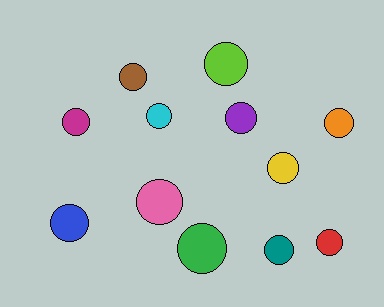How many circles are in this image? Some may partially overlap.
There are 12 circles.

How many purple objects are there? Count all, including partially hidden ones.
There is 1 purple object.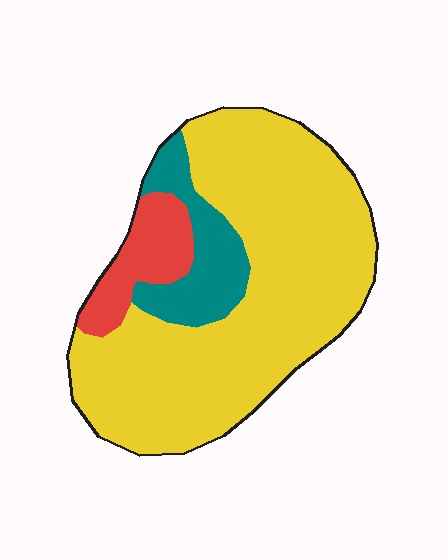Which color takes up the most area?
Yellow, at roughly 75%.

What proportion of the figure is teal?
Teal takes up less than a quarter of the figure.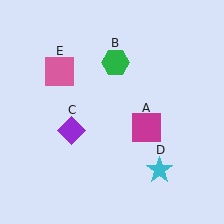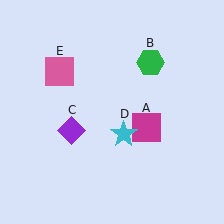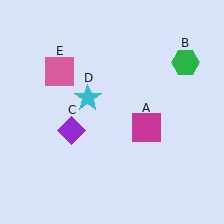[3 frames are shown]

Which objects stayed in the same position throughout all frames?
Magenta square (object A) and purple diamond (object C) and pink square (object E) remained stationary.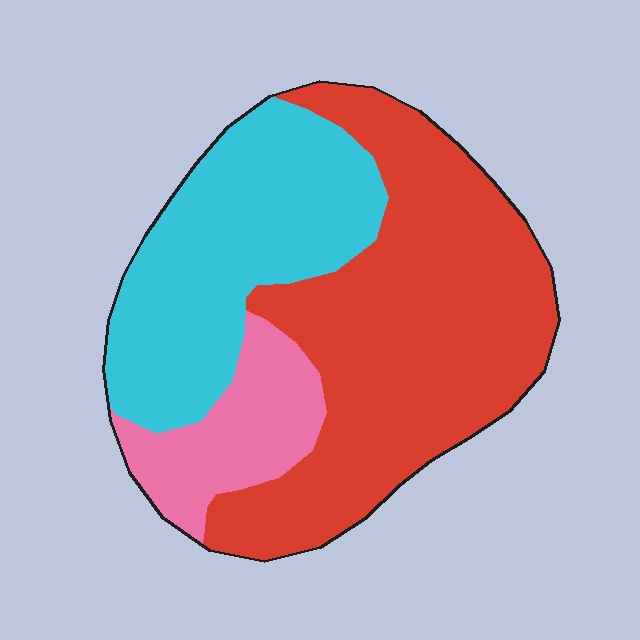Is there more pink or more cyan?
Cyan.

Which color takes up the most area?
Red, at roughly 50%.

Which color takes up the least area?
Pink, at roughly 15%.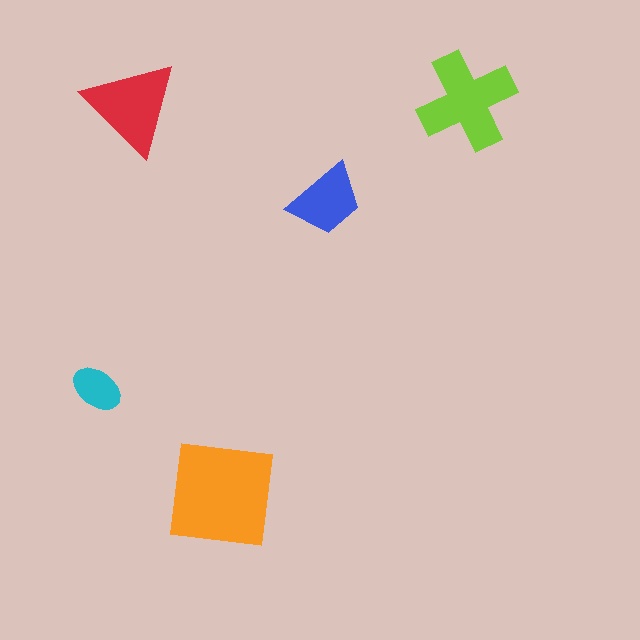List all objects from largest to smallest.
The orange square, the lime cross, the red triangle, the blue trapezoid, the cyan ellipse.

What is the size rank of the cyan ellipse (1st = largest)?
5th.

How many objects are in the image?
There are 5 objects in the image.